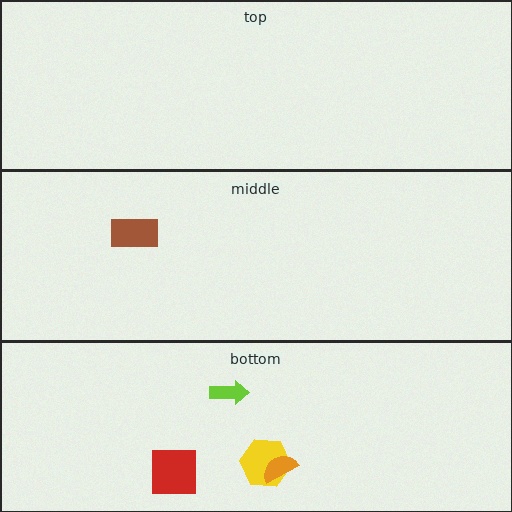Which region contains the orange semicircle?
The bottom region.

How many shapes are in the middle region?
1.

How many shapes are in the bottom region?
4.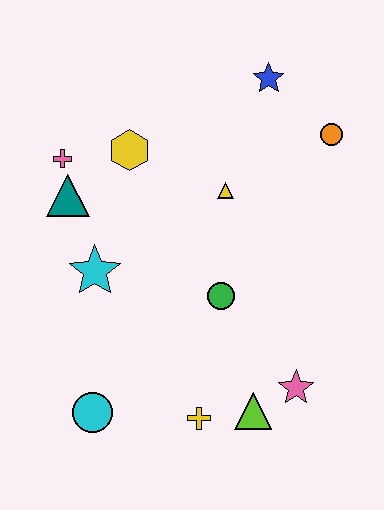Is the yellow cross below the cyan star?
Yes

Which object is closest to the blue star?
The orange circle is closest to the blue star.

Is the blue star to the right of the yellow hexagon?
Yes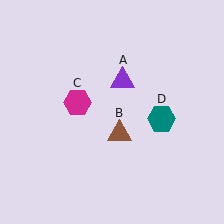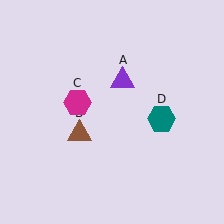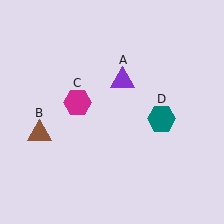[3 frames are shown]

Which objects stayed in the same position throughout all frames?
Purple triangle (object A) and magenta hexagon (object C) and teal hexagon (object D) remained stationary.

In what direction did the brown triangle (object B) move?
The brown triangle (object B) moved left.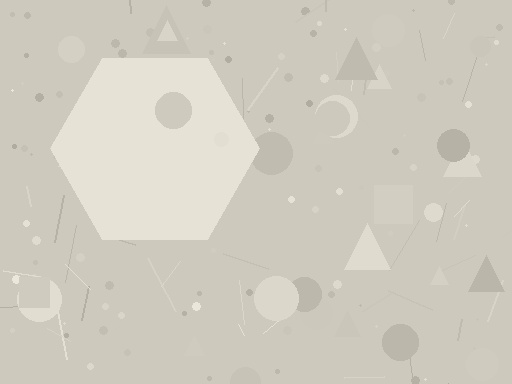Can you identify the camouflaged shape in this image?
The camouflaged shape is a hexagon.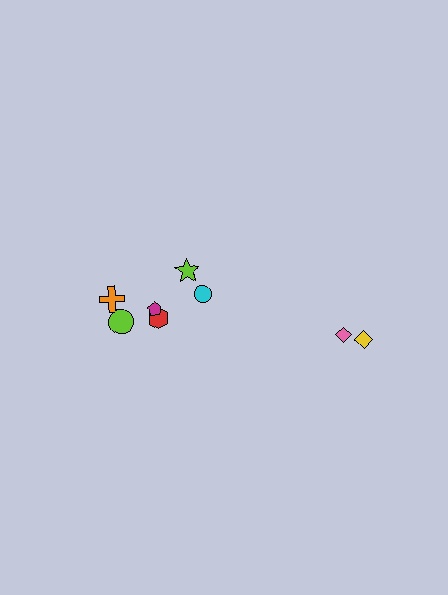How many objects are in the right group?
There are 3 objects.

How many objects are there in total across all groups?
There are 8 objects.